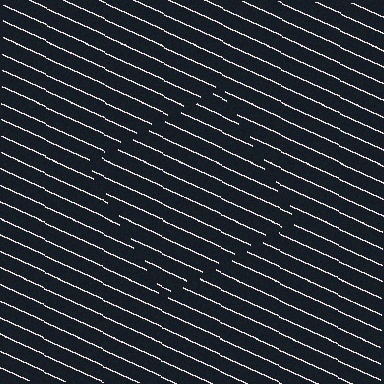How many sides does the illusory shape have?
4 sides — the line-ends trace a square.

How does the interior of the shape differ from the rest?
The interior of the shape contains the same grating, shifted by half a period — the contour is defined by the phase discontinuity where line-ends from the inner and outer gratings abut.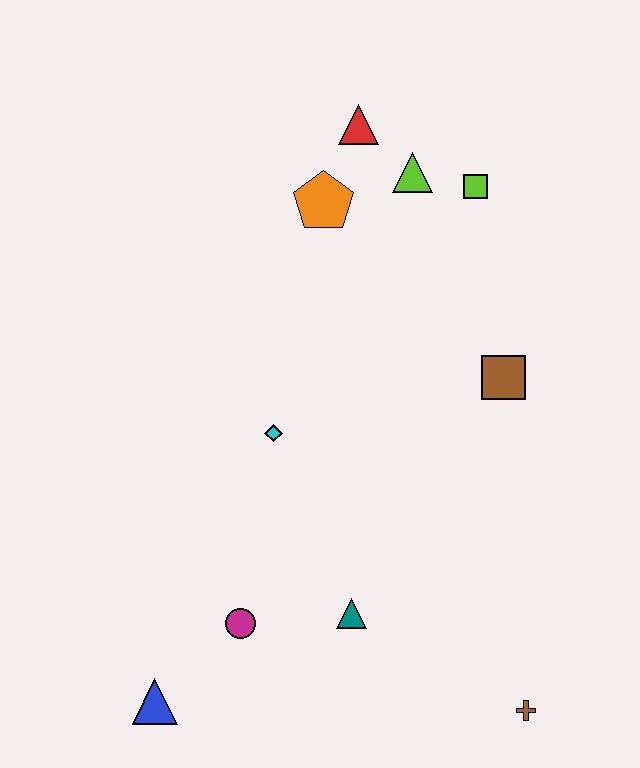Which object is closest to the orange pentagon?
The red triangle is closest to the orange pentagon.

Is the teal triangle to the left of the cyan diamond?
No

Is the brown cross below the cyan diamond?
Yes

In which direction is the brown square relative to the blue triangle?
The brown square is to the right of the blue triangle.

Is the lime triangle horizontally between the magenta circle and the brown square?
Yes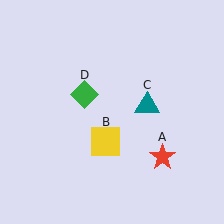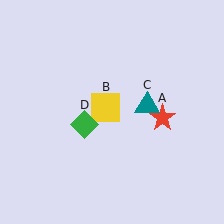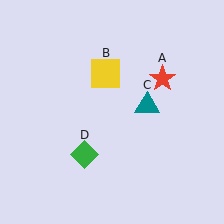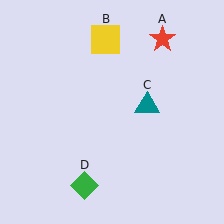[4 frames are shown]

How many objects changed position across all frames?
3 objects changed position: red star (object A), yellow square (object B), green diamond (object D).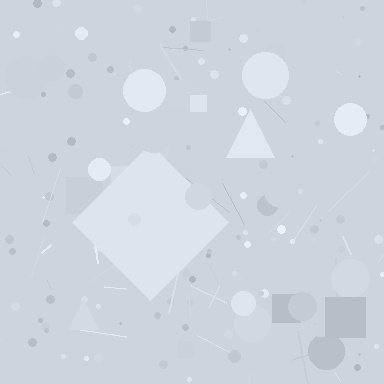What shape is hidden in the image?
A diamond is hidden in the image.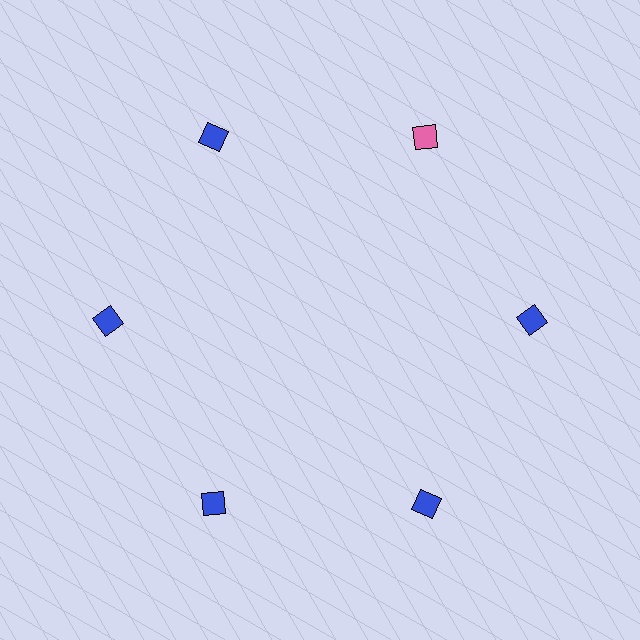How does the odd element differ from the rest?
It has a different color: pink instead of blue.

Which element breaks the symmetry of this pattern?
The pink diamond at roughly the 1 o'clock position breaks the symmetry. All other shapes are blue diamonds.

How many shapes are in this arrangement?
There are 6 shapes arranged in a ring pattern.